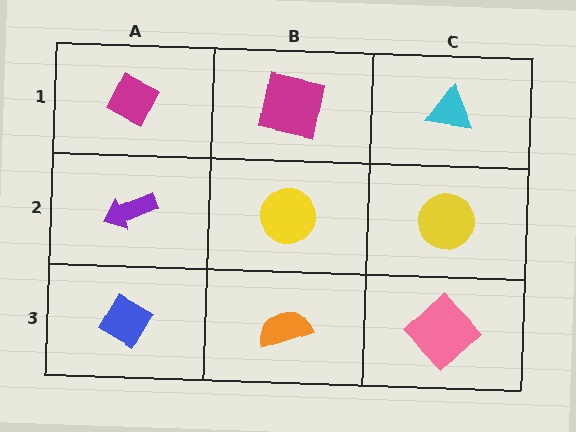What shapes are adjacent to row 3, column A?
A purple arrow (row 2, column A), an orange semicircle (row 3, column B).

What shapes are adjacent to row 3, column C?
A yellow circle (row 2, column C), an orange semicircle (row 3, column B).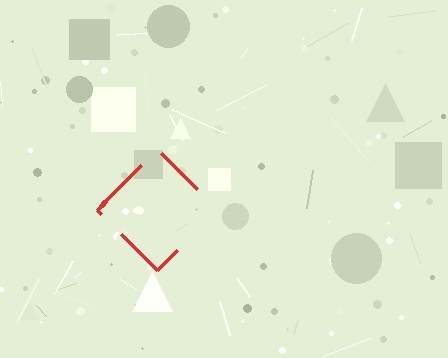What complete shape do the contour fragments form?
The contour fragments form a diamond.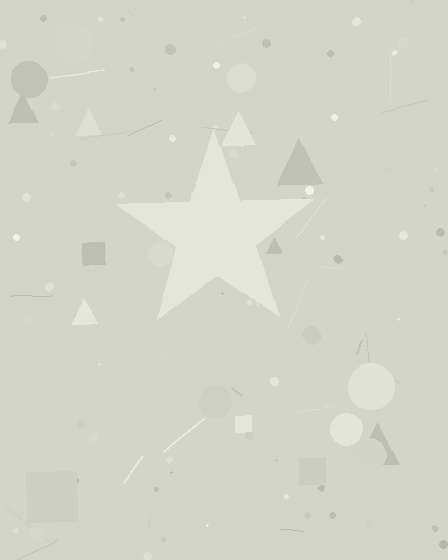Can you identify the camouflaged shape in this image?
The camouflaged shape is a star.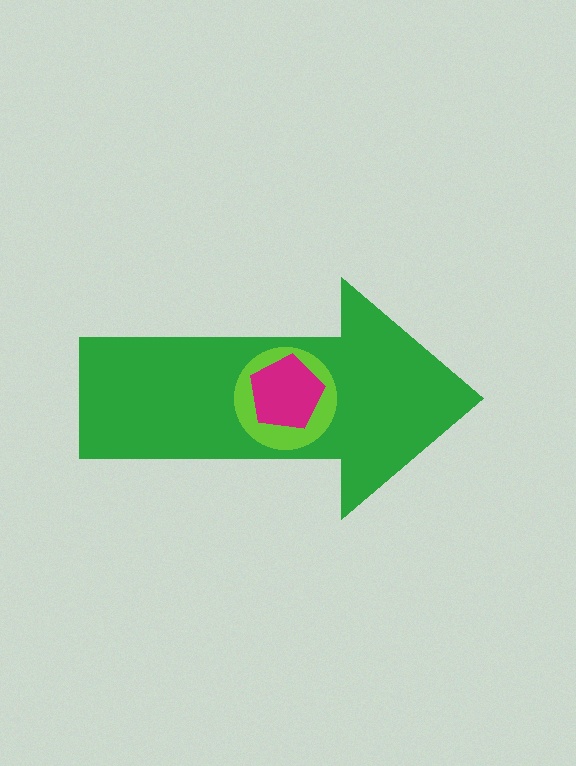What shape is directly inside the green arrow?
The lime circle.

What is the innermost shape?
The magenta pentagon.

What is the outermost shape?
The green arrow.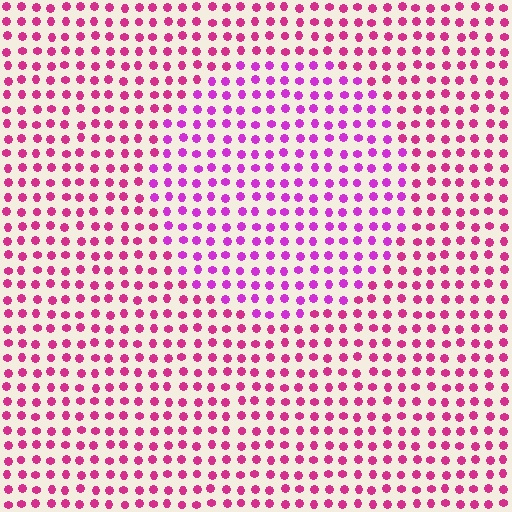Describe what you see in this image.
The image is filled with small magenta elements in a uniform arrangement. A circle-shaped region is visible where the elements are tinted to a slightly different hue, forming a subtle color boundary.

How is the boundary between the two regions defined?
The boundary is defined purely by a slight shift in hue (about 28 degrees). Spacing, size, and orientation are identical on both sides.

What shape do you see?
I see a circle.